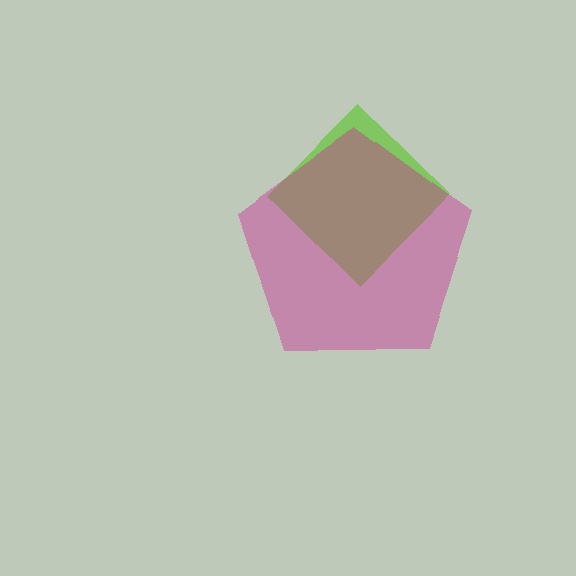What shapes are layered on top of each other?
The layered shapes are: a lime diamond, a magenta pentagon.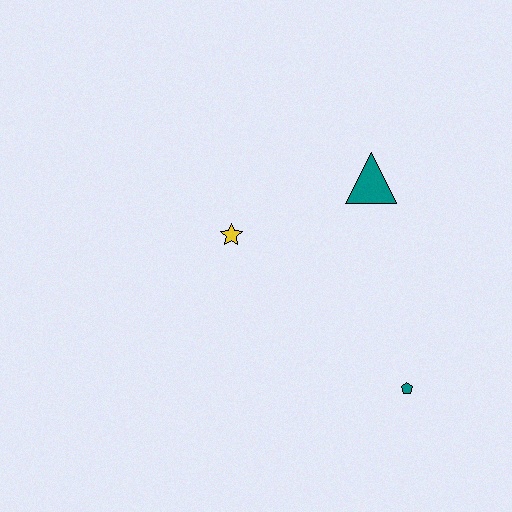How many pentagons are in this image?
There is 1 pentagon.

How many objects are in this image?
There are 3 objects.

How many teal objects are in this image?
There are 2 teal objects.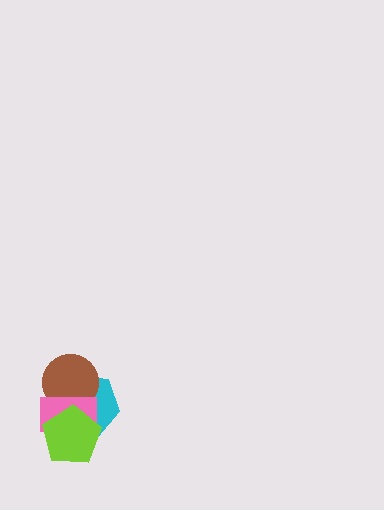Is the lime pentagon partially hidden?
No, no other shape covers it.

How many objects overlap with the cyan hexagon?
3 objects overlap with the cyan hexagon.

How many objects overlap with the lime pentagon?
3 objects overlap with the lime pentagon.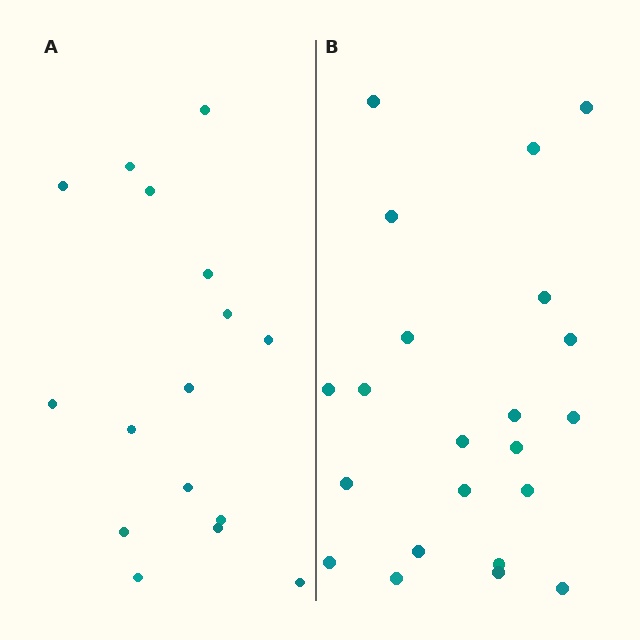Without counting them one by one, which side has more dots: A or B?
Region B (the right region) has more dots.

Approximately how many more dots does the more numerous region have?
Region B has about 6 more dots than region A.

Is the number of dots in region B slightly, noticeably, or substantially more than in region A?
Region B has noticeably more, but not dramatically so. The ratio is roughly 1.4 to 1.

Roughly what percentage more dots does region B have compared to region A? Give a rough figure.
About 40% more.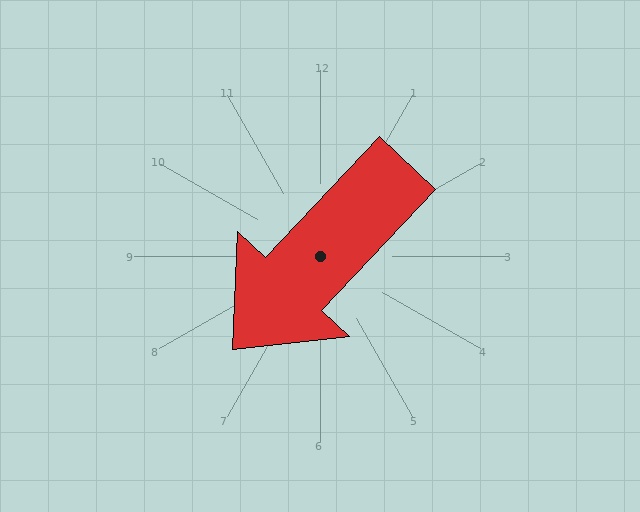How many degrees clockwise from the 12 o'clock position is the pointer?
Approximately 223 degrees.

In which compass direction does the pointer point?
Southwest.